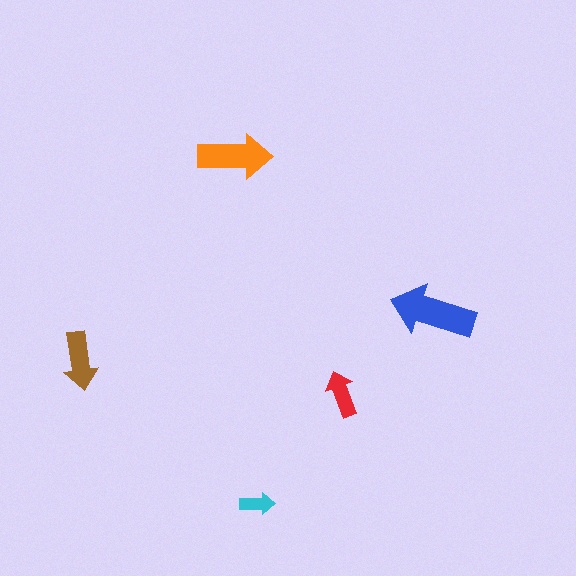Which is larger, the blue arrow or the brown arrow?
The blue one.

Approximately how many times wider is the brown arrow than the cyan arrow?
About 1.5 times wider.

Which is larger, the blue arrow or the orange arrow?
The blue one.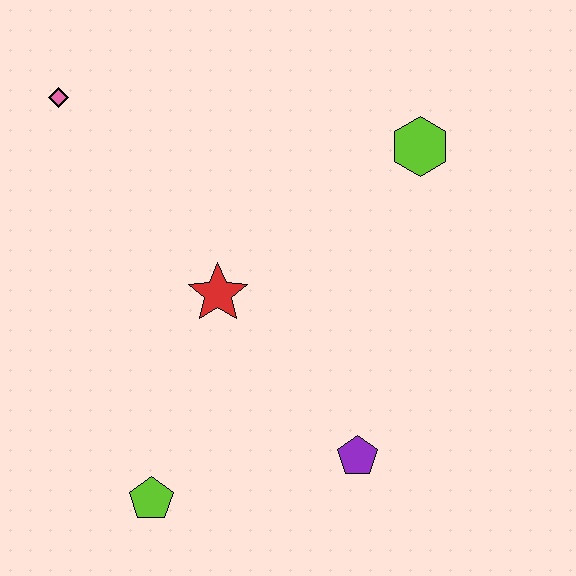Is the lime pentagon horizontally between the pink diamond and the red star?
Yes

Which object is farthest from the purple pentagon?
The pink diamond is farthest from the purple pentagon.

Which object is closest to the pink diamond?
The red star is closest to the pink diamond.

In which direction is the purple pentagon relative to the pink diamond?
The purple pentagon is below the pink diamond.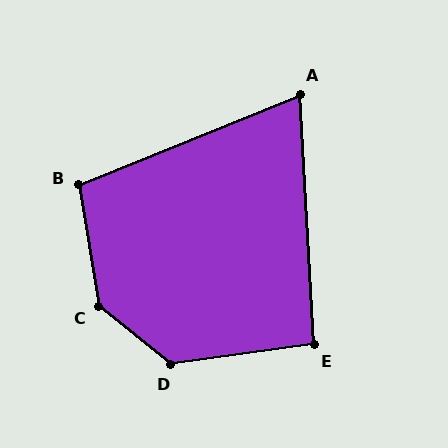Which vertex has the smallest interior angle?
A, at approximately 71 degrees.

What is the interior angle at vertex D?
Approximately 133 degrees (obtuse).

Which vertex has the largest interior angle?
C, at approximately 138 degrees.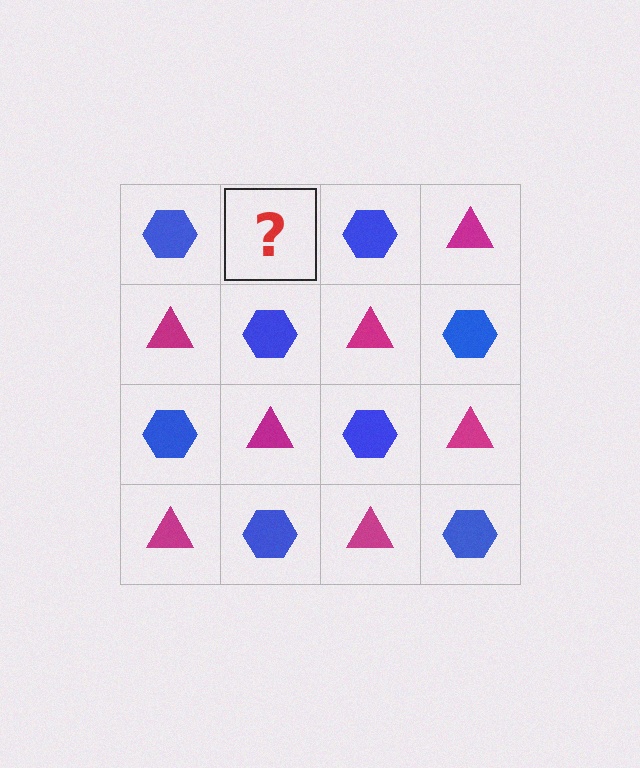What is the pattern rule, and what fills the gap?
The rule is that it alternates blue hexagon and magenta triangle in a checkerboard pattern. The gap should be filled with a magenta triangle.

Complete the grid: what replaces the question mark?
The question mark should be replaced with a magenta triangle.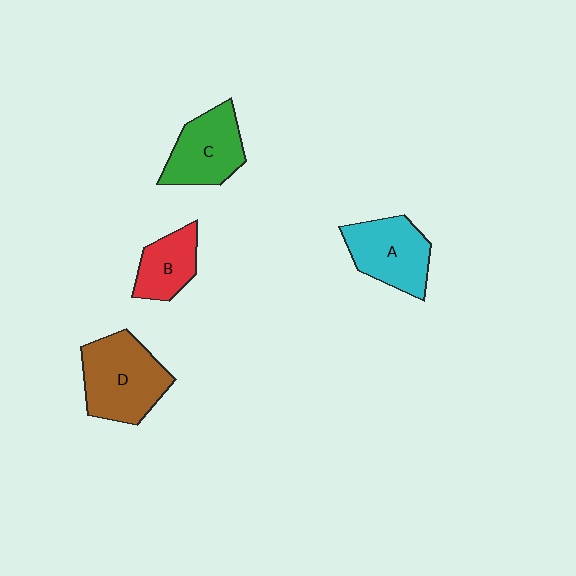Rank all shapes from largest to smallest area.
From largest to smallest: D (brown), A (cyan), C (green), B (red).